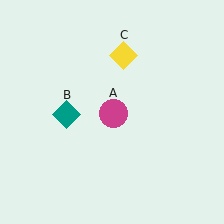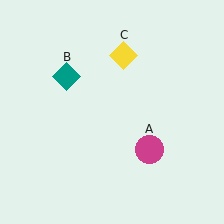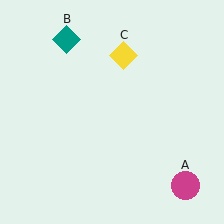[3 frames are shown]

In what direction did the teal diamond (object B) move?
The teal diamond (object B) moved up.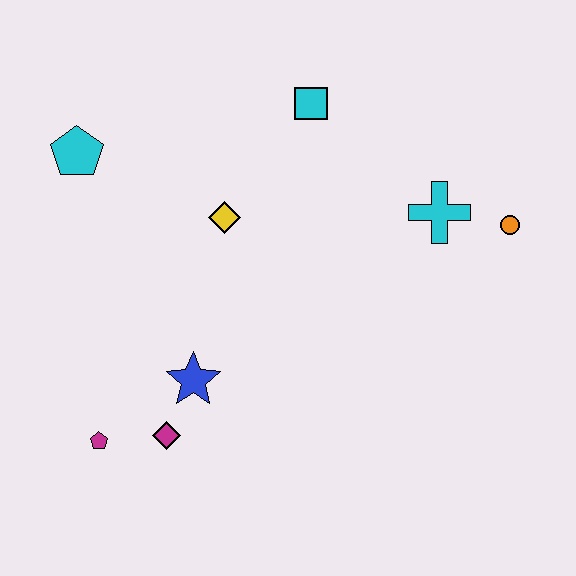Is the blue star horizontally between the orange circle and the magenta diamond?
Yes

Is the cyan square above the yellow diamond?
Yes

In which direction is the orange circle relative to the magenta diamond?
The orange circle is to the right of the magenta diamond.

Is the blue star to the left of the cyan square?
Yes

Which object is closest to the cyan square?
The yellow diamond is closest to the cyan square.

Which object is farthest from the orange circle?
The magenta pentagon is farthest from the orange circle.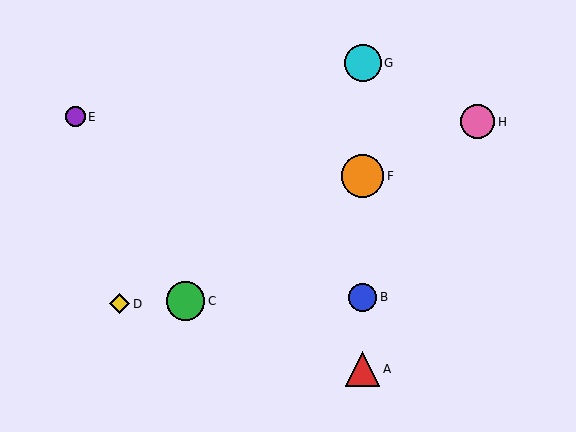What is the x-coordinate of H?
Object H is at x≈477.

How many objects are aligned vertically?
4 objects (A, B, F, G) are aligned vertically.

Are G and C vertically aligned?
No, G is at x≈363 and C is at x≈185.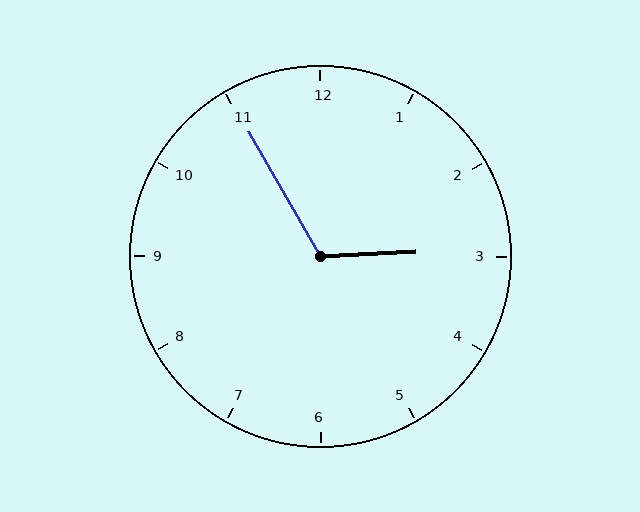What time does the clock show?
2:55.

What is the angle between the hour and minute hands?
Approximately 118 degrees.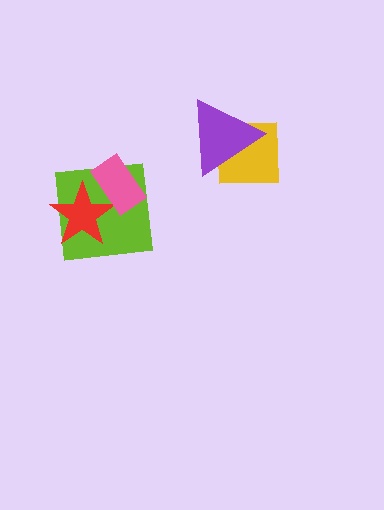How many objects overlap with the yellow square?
1 object overlaps with the yellow square.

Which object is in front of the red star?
The pink rectangle is in front of the red star.